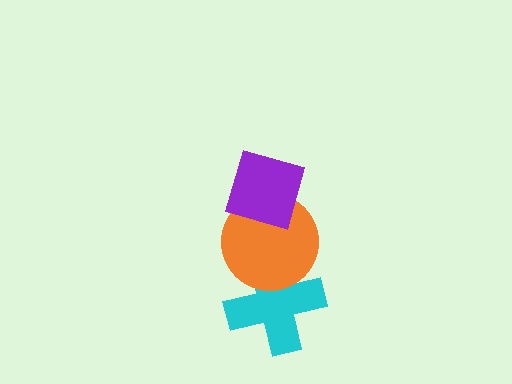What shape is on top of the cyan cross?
The orange circle is on top of the cyan cross.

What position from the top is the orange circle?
The orange circle is 2nd from the top.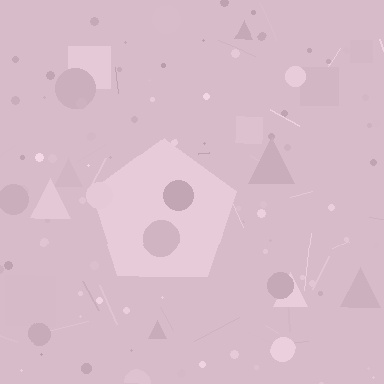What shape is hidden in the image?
A pentagon is hidden in the image.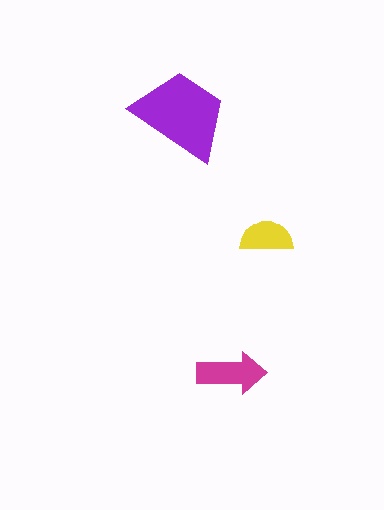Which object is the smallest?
The yellow semicircle.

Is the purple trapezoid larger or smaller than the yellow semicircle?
Larger.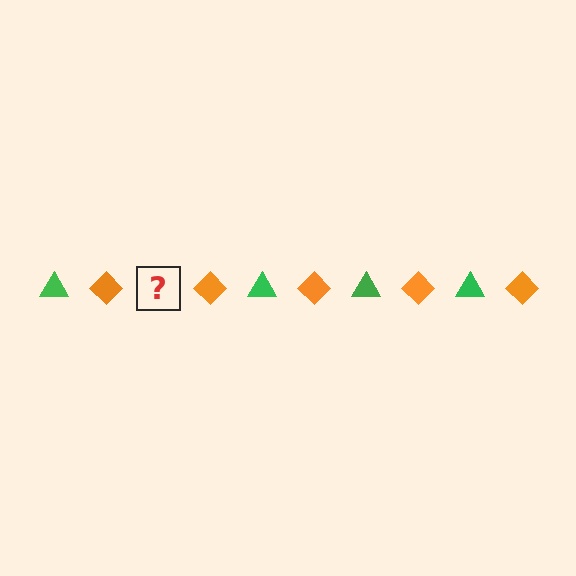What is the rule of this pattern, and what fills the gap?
The rule is that the pattern alternates between green triangle and orange diamond. The gap should be filled with a green triangle.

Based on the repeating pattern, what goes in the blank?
The blank should be a green triangle.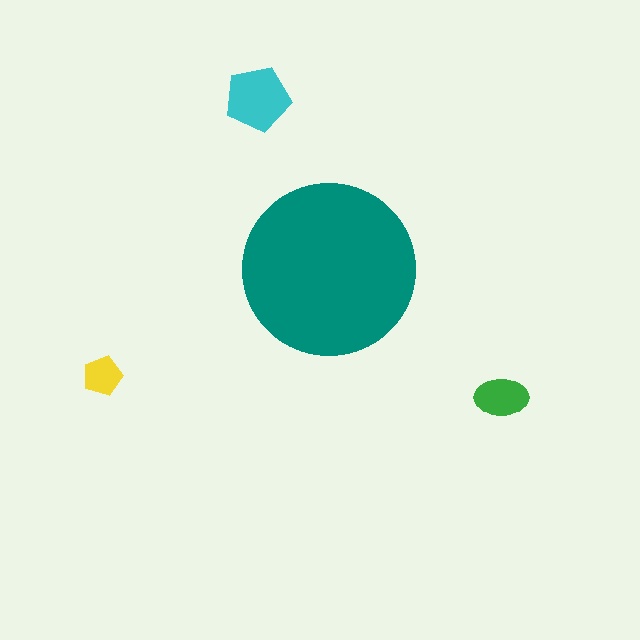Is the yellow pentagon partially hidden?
No, the yellow pentagon is fully visible.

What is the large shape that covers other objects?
A teal circle.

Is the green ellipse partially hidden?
No, the green ellipse is fully visible.